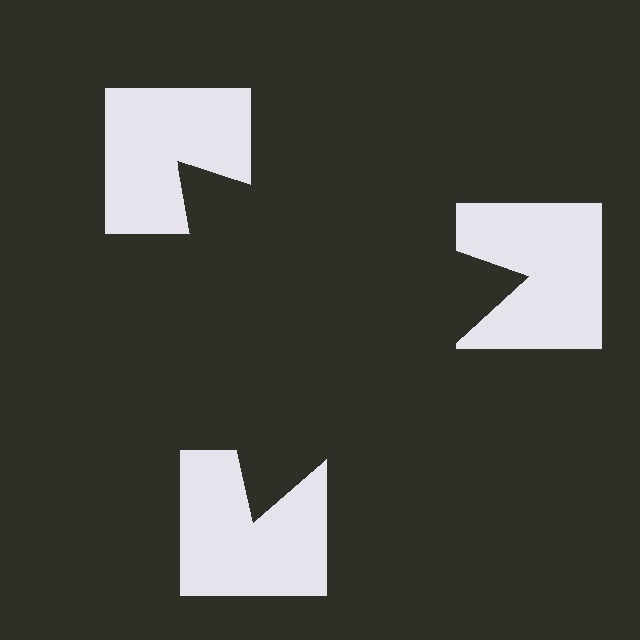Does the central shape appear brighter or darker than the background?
It typically appears slightly darker than the background, even though no actual brightness change is drawn.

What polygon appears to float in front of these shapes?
An illusory triangle — its edges are inferred from the aligned wedge cuts in the notched squares, not physically drawn.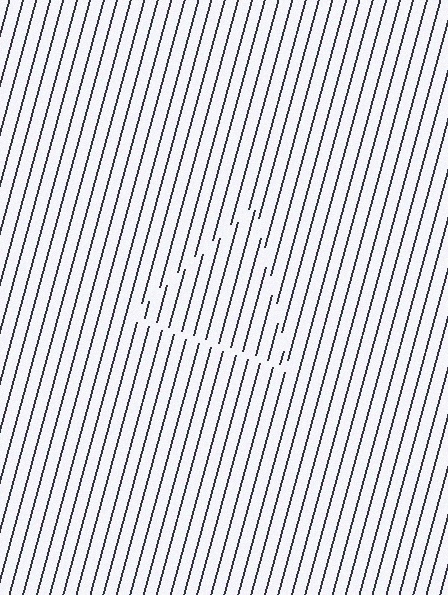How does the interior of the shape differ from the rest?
The interior of the shape contains the same grating, shifted by half a period — the contour is defined by the phase discontinuity where line-ends from the inner and outer gratings abut.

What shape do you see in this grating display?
An illusory triangle. The interior of the shape contains the same grating, shifted by half a period — the contour is defined by the phase discontinuity where line-ends from the inner and outer gratings abut.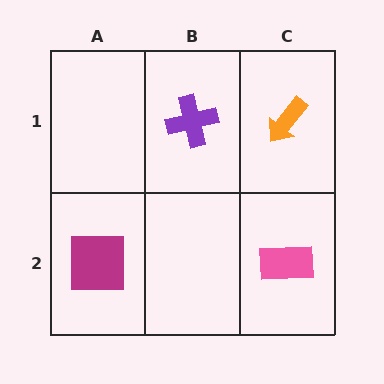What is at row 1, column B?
A purple cross.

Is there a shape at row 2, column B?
No, that cell is empty.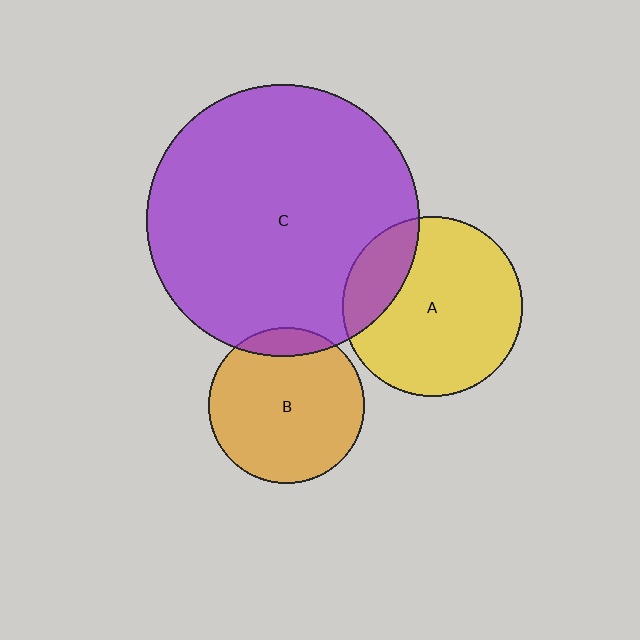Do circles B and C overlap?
Yes.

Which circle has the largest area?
Circle C (purple).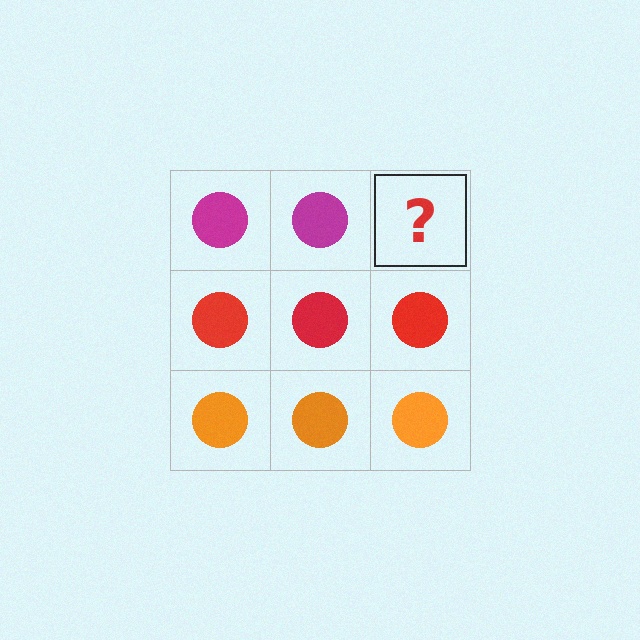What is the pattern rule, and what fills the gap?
The rule is that each row has a consistent color. The gap should be filled with a magenta circle.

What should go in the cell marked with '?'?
The missing cell should contain a magenta circle.